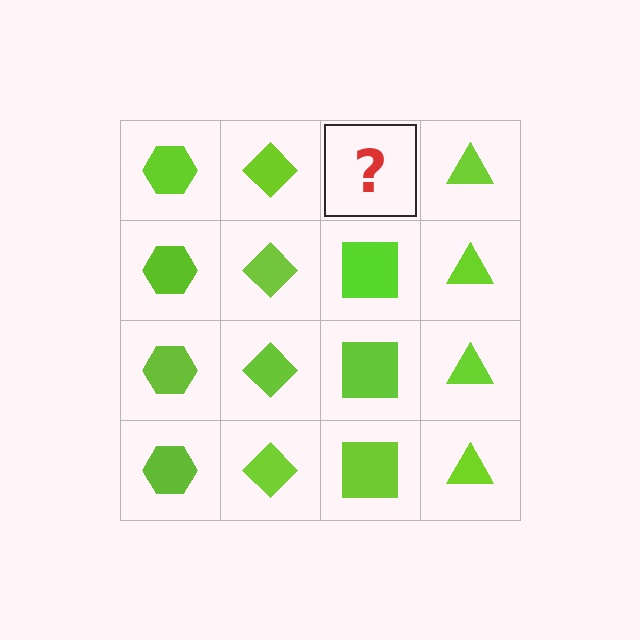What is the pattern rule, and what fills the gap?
The rule is that each column has a consistent shape. The gap should be filled with a lime square.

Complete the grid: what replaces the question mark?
The question mark should be replaced with a lime square.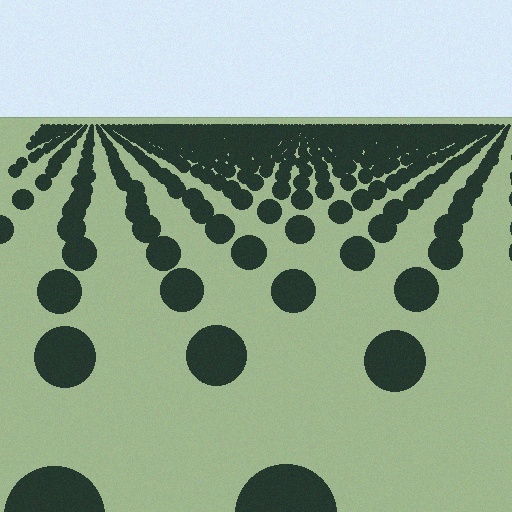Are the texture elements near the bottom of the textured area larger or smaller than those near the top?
Larger. Near the bottom, elements are closer to the viewer and appear at a bigger on-screen size.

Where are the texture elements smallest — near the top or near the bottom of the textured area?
Near the top.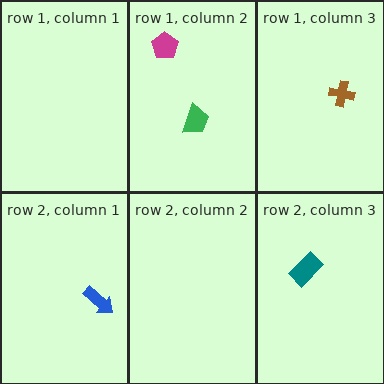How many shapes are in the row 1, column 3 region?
1.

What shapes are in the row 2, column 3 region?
The teal rectangle.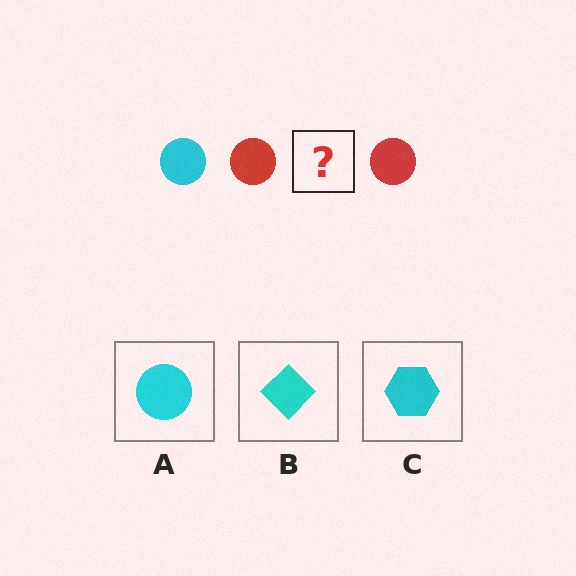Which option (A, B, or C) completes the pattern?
A.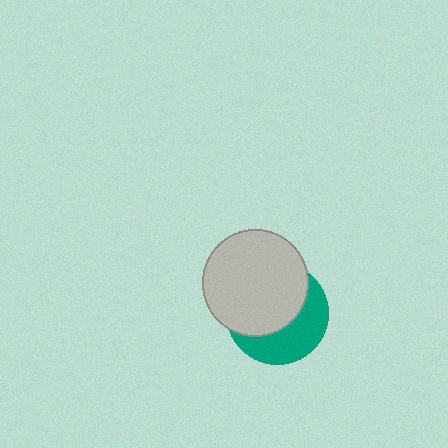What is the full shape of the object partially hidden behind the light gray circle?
The partially hidden object is a teal circle.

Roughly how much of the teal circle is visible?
A small part of it is visible (roughly 42%).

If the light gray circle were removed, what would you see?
You would see the complete teal circle.